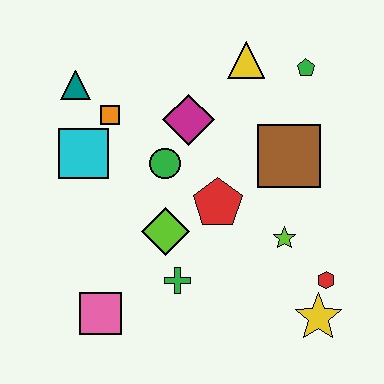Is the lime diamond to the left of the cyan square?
No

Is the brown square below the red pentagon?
No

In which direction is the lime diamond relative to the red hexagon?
The lime diamond is to the left of the red hexagon.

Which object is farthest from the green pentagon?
The pink square is farthest from the green pentagon.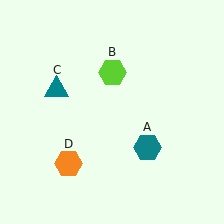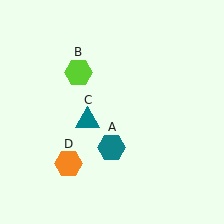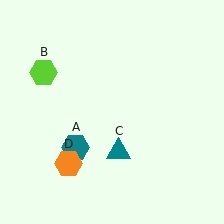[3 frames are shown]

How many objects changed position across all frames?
3 objects changed position: teal hexagon (object A), lime hexagon (object B), teal triangle (object C).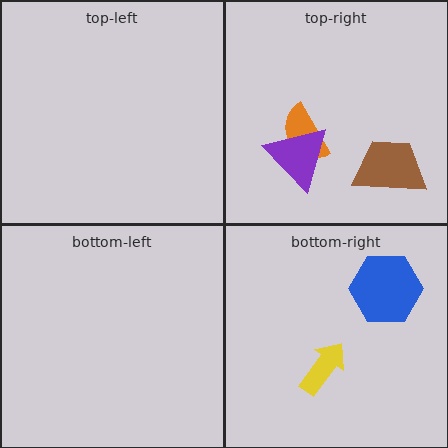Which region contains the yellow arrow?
The bottom-right region.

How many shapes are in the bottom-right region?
2.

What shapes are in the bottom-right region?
The blue hexagon, the yellow arrow.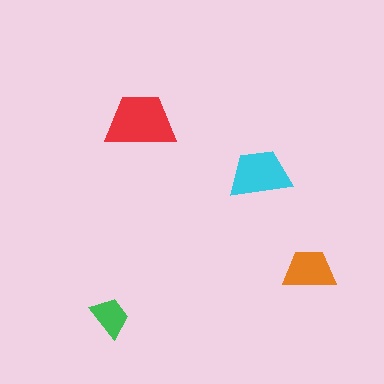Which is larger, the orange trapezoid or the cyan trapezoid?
The cyan one.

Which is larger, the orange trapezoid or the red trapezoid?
The red one.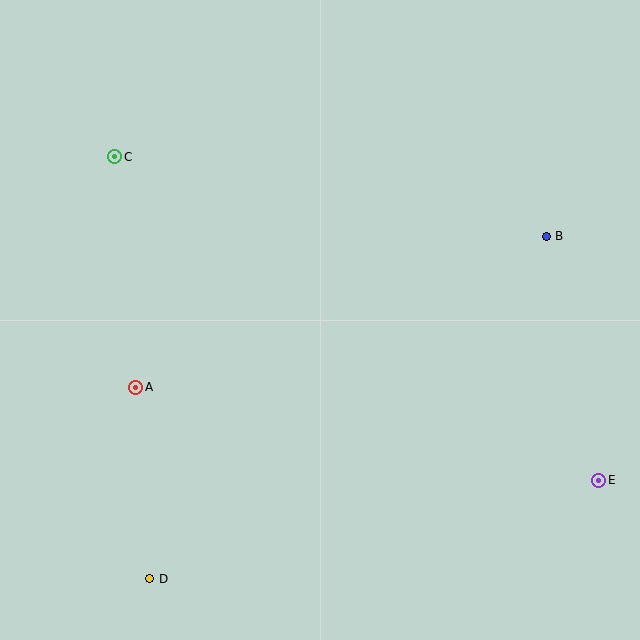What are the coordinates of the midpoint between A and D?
The midpoint between A and D is at (143, 483).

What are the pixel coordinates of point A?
Point A is at (136, 387).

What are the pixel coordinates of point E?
Point E is at (599, 480).